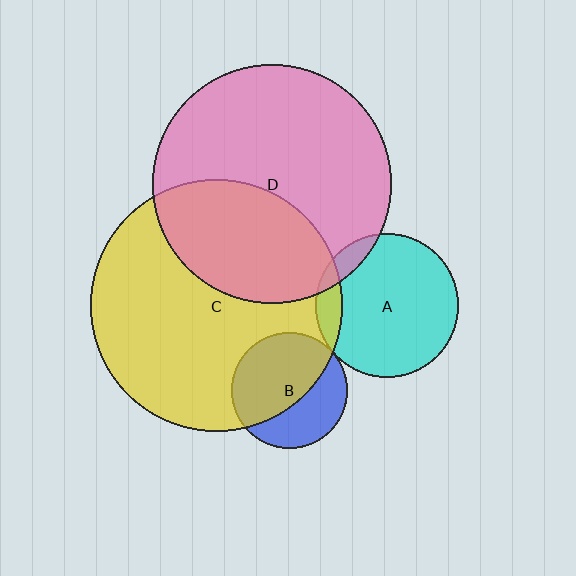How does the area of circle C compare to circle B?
Approximately 4.7 times.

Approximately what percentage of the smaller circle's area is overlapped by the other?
Approximately 10%.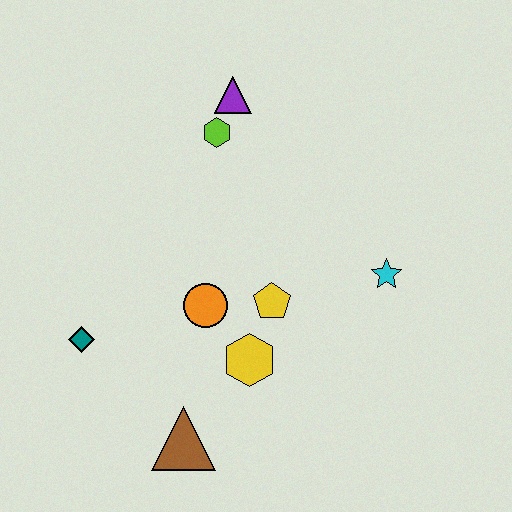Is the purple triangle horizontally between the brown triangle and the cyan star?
Yes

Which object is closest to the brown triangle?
The yellow hexagon is closest to the brown triangle.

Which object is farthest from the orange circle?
The purple triangle is farthest from the orange circle.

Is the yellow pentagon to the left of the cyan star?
Yes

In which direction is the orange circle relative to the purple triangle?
The orange circle is below the purple triangle.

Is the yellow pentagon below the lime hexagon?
Yes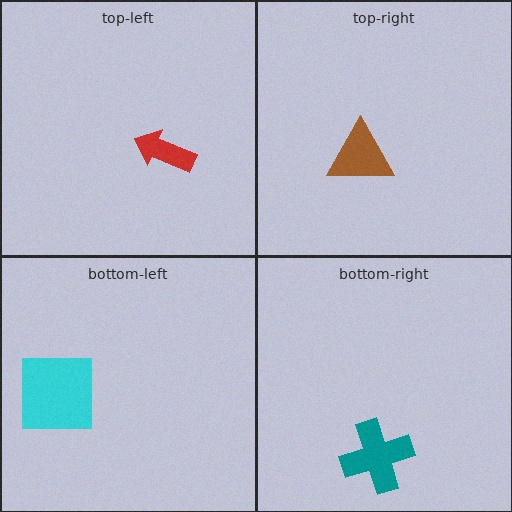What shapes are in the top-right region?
The brown triangle.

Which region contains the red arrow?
The top-left region.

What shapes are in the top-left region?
The red arrow.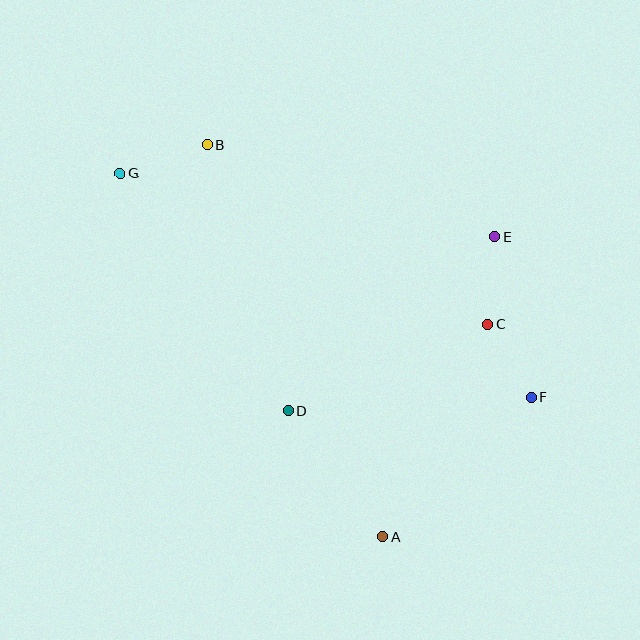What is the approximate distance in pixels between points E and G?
The distance between E and G is approximately 380 pixels.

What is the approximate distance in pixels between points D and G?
The distance between D and G is approximately 291 pixels.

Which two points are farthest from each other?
Points F and G are farthest from each other.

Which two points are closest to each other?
Points C and F are closest to each other.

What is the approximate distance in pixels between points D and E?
The distance between D and E is approximately 270 pixels.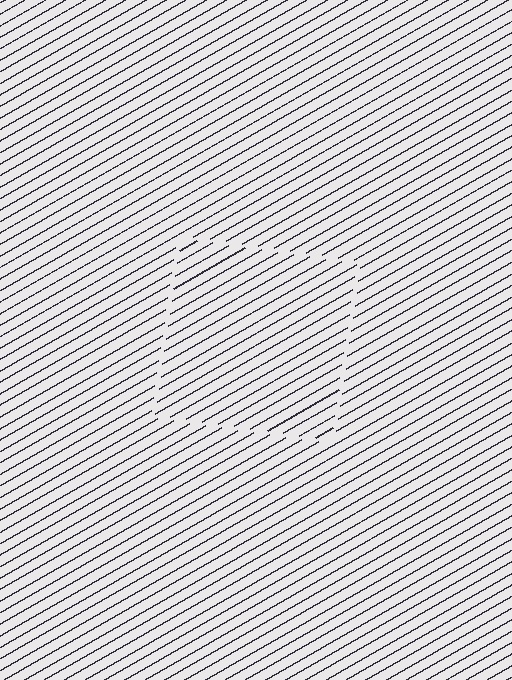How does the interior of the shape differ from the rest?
The interior of the shape contains the same grating, shifted by half a period — the contour is defined by the phase discontinuity where line-ends from the inner and outer gratings abut.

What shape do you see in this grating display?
An illusory square. The interior of the shape contains the same grating, shifted by half a period — the contour is defined by the phase discontinuity where line-ends from the inner and outer gratings abut.